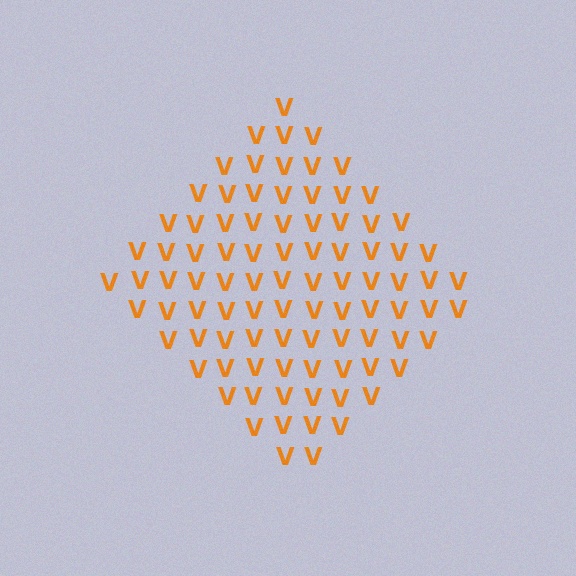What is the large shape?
The large shape is a diamond.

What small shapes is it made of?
It is made of small letter V's.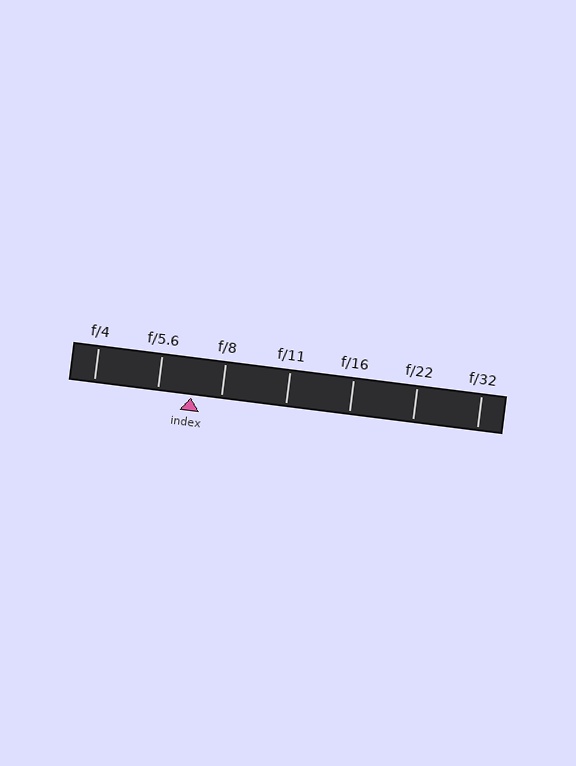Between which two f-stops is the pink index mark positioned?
The index mark is between f/5.6 and f/8.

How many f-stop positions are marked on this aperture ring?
There are 7 f-stop positions marked.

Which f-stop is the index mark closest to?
The index mark is closest to f/8.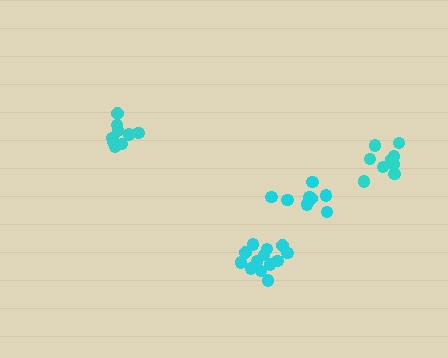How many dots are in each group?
Group 1: 13 dots, Group 2: 8 dots, Group 3: 9 dots, Group 4: 9 dots (39 total).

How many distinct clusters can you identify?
There are 4 distinct clusters.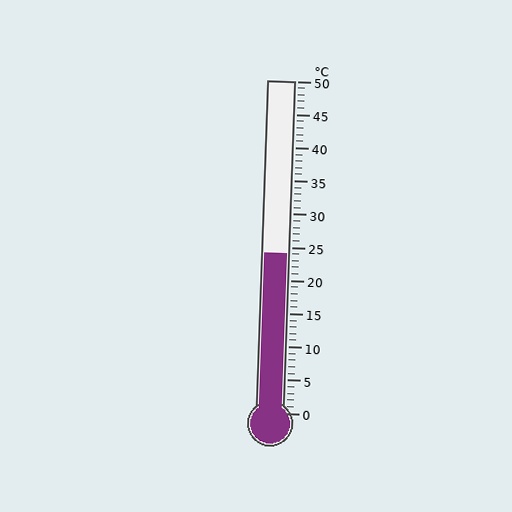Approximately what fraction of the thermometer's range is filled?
The thermometer is filled to approximately 50% of its range.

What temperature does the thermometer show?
The thermometer shows approximately 24°C.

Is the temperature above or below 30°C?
The temperature is below 30°C.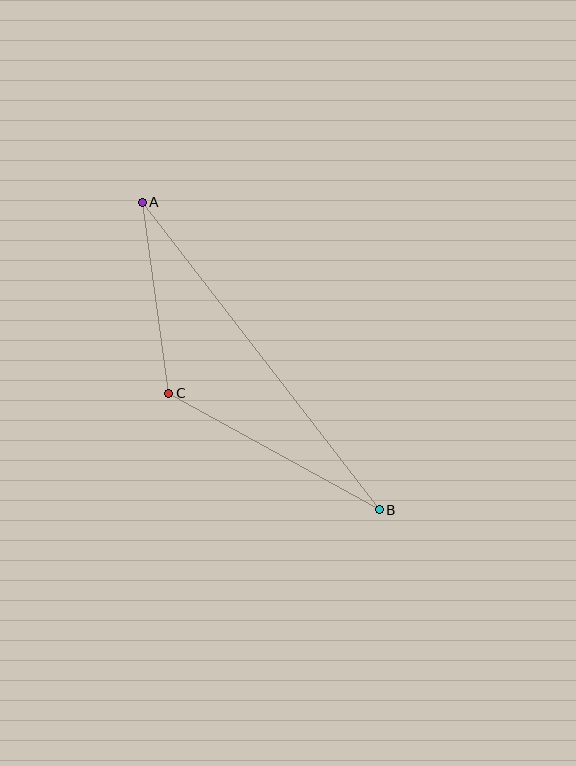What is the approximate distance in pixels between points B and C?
The distance between B and C is approximately 240 pixels.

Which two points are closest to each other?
Points A and C are closest to each other.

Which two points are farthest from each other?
Points A and B are farthest from each other.